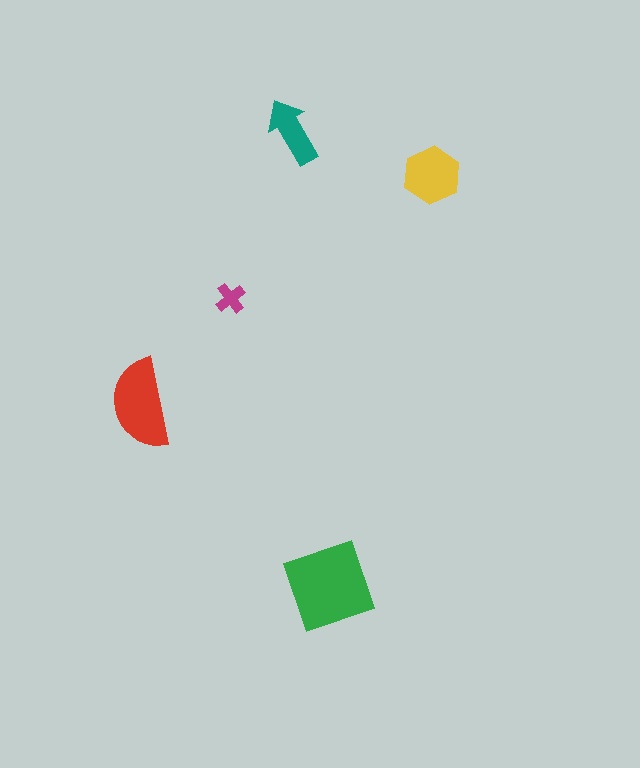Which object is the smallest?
The magenta cross.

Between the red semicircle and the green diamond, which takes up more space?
The green diamond.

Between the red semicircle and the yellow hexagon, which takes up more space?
The red semicircle.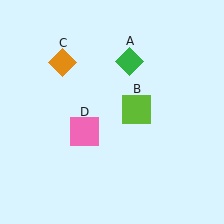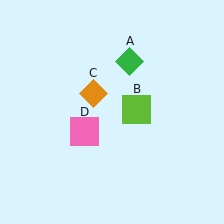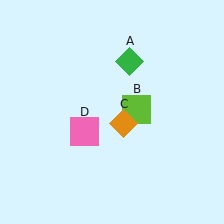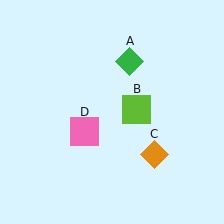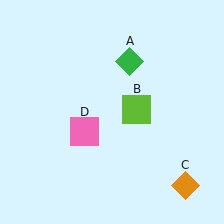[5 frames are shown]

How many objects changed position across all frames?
1 object changed position: orange diamond (object C).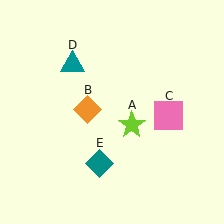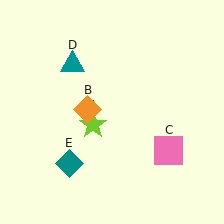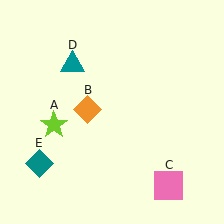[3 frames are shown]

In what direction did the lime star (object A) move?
The lime star (object A) moved left.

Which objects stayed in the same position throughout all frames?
Orange diamond (object B) and teal triangle (object D) remained stationary.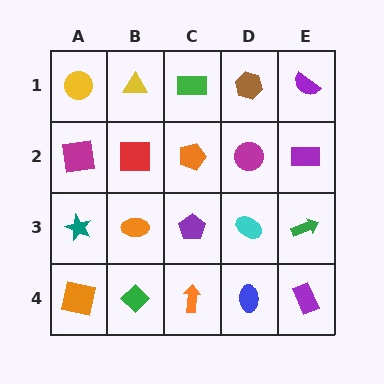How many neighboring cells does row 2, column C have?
4.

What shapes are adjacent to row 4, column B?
An orange ellipse (row 3, column B), an orange square (row 4, column A), an orange arrow (row 4, column C).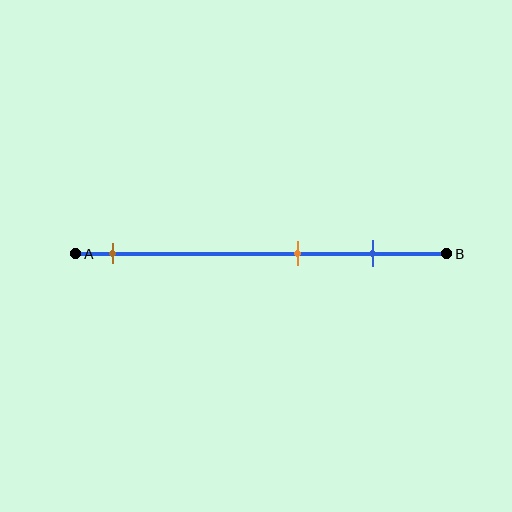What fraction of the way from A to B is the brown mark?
The brown mark is approximately 10% (0.1) of the way from A to B.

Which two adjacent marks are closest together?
The orange and blue marks are the closest adjacent pair.